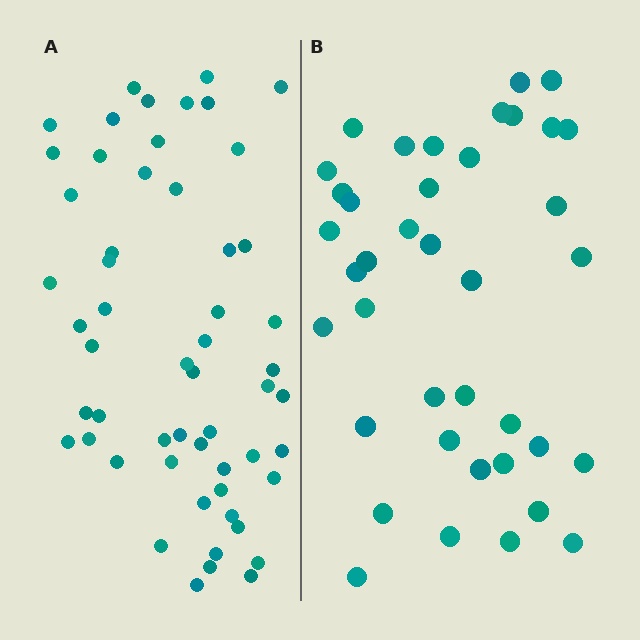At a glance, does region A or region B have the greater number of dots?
Region A (the left region) has more dots.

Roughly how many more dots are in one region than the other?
Region A has approximately 15 more dots than region B.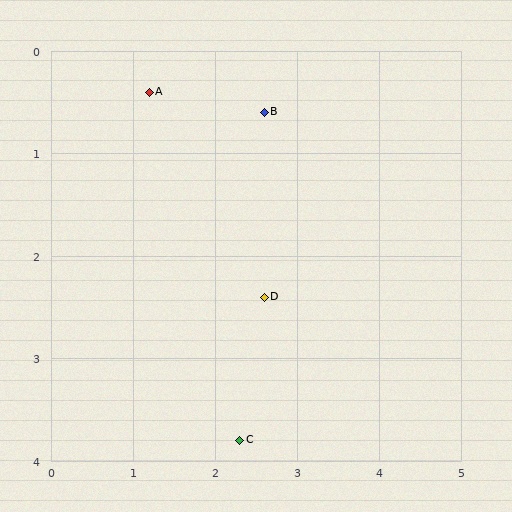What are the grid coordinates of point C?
Point C is at approximately (2.3, 3.8).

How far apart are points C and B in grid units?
Points C and B are about 3.2 grid units apart.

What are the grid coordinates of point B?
Point B is at approximately (2.6, 0.6).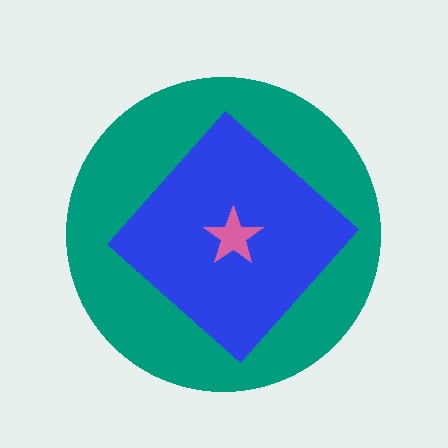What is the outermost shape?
The teal circle.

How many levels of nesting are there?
3.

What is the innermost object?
The pink star.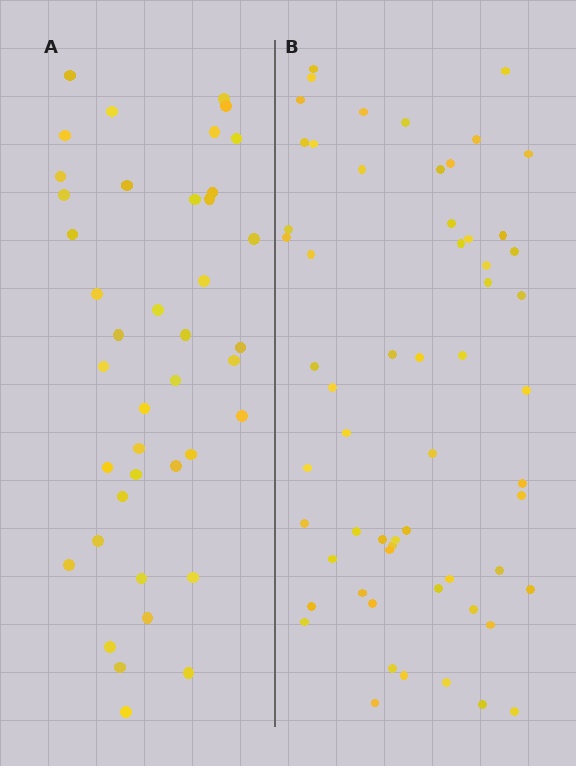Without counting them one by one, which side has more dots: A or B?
Region B (the right region) has more dots.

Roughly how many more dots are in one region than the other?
Region B has approximately 20 more dots than region A.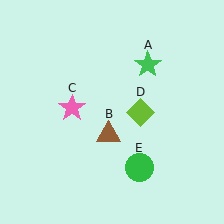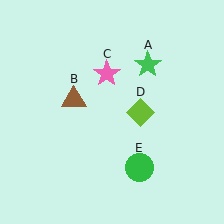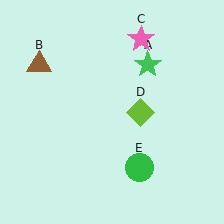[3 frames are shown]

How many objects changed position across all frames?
2 objects changed position: brown triangle (object B), pink star (object C).